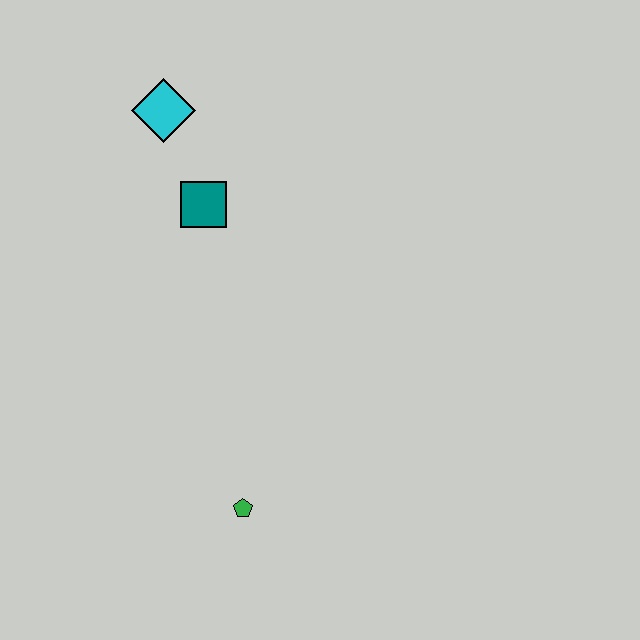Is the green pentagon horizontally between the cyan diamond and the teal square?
No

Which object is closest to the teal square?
The cyan diamond is closest to the teal square.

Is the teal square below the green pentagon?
No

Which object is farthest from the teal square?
The green pentagon is farthest from the teal square.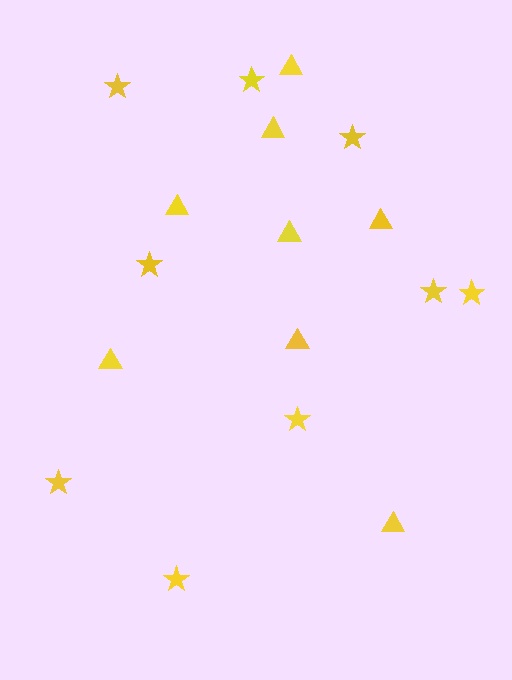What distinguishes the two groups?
There are 2 groups: one group of triangles (8) and one group of stars (9).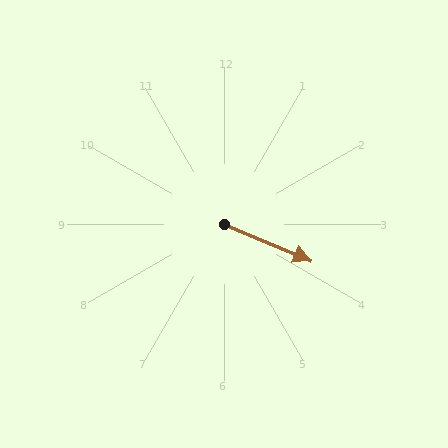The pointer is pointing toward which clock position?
Roughly 4 o'clock.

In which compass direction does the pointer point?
Southeast.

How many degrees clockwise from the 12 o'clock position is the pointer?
Approximately 113 degrees.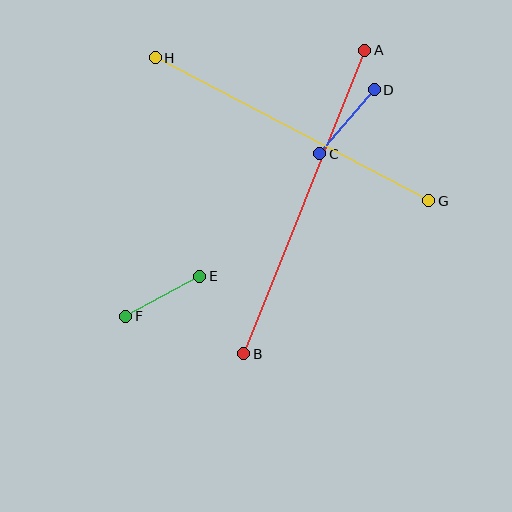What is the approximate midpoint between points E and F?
The midpoint is at approximately (163, 296) pixels.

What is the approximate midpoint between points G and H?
The midpoint is at approximately (292, 129) pixels.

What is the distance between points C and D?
The distance is approximately 84 pixels.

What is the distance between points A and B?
The distance is approximately 327 pixels.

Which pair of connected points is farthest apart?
Points A and B are farthest apart.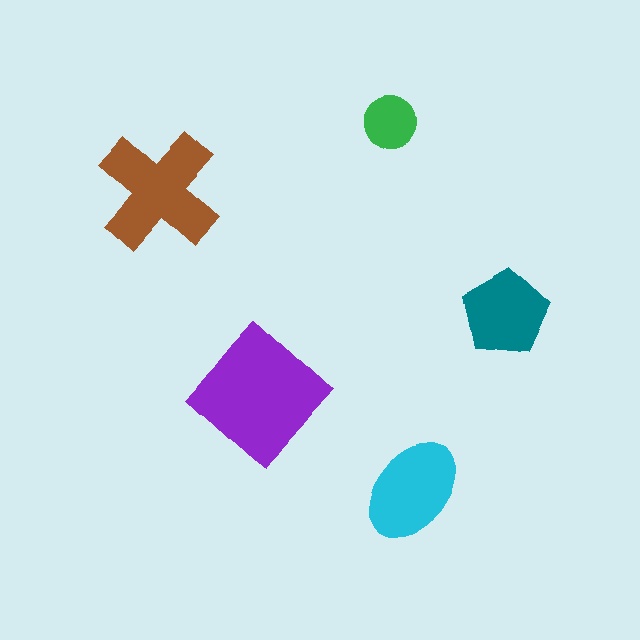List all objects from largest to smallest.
The purple diamond, the brown cross, the cyan ellipse, the teal pentagon, the green circle.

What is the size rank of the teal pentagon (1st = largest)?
4th.